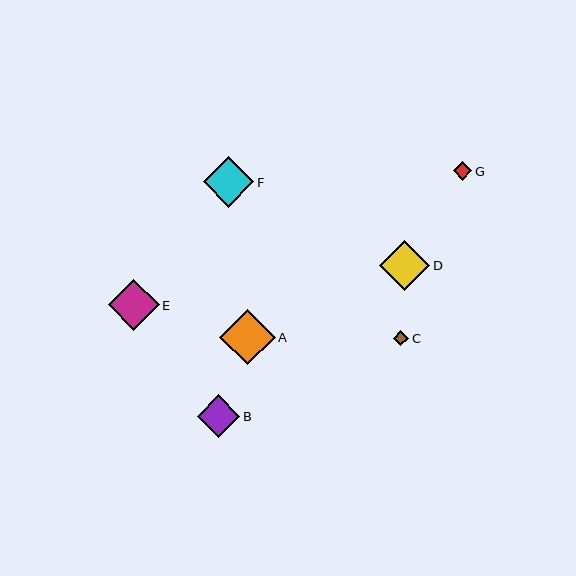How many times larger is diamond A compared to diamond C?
Diamond A is approximately 3.5 times the size of diamond C.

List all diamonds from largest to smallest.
From largest to smallest: A, E, F, D, B, G, C.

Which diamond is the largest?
Diamond A is the largest with a size of approximately 55 pixels.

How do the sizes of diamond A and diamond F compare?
Diamond A and diamond F are approximately the same size.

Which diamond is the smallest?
Diamond C is the smallest with a size of approximately 16 pixels.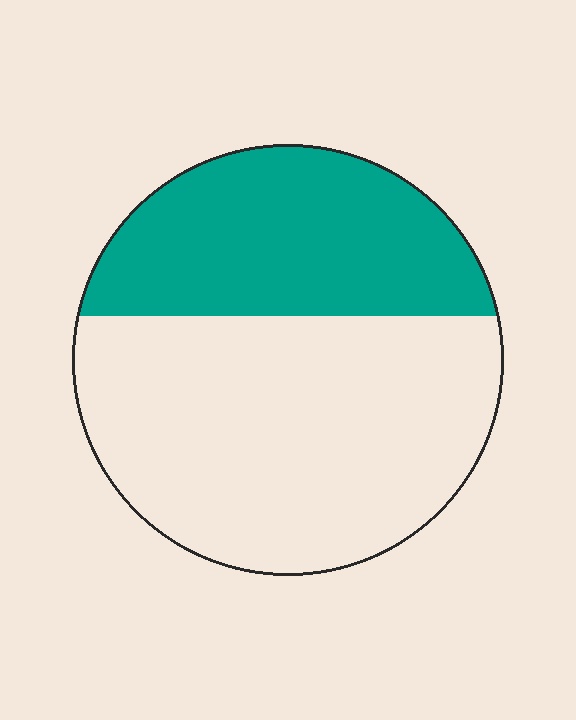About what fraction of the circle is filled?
About three eighths (3/8).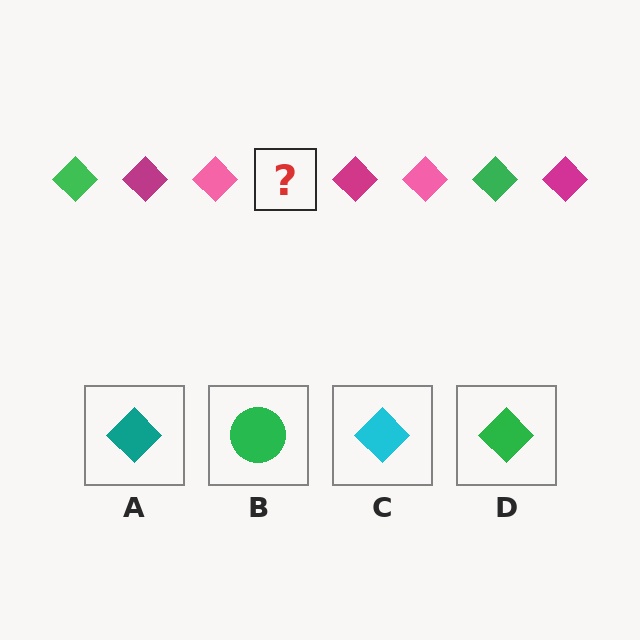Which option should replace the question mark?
Option D.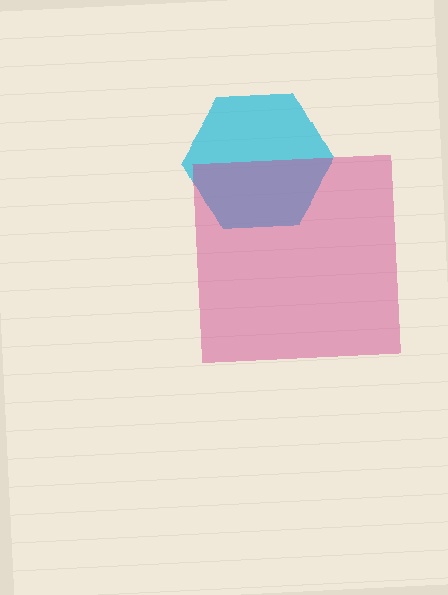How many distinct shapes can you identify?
There are 2 distinct shapes: a cyan hexagon, a magenta square.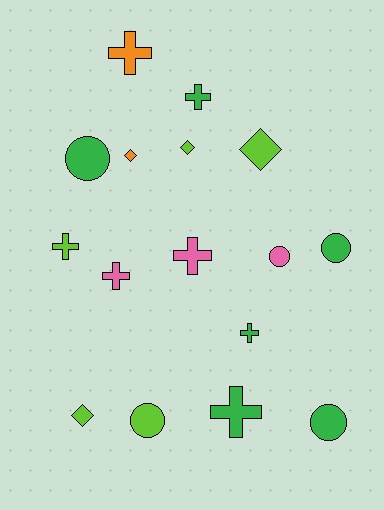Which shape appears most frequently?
Cross, with 7 objects.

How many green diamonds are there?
There are no green diamonds.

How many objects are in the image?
There are 16 objects.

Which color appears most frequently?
Green, with 6 objects.